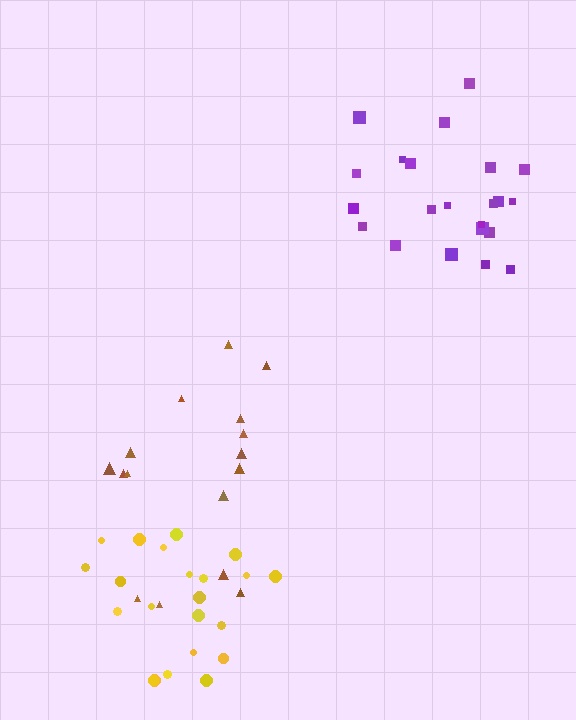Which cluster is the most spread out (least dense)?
Brown.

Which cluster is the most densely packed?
Yellow.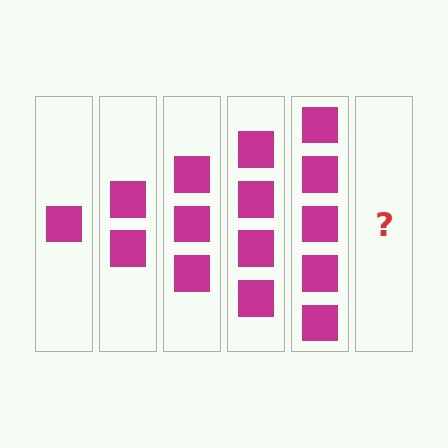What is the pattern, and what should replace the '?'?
The pattern is that each step adds one more square. The '?' should be 6 squares.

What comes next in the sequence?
The next element should be 6 squares.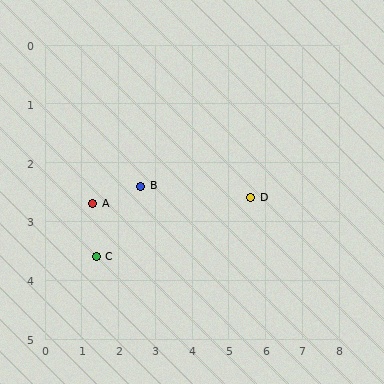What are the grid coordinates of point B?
Point B is at approximately (2.6, 2.4).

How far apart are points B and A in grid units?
Points B and A are about 1.3 grid units apart.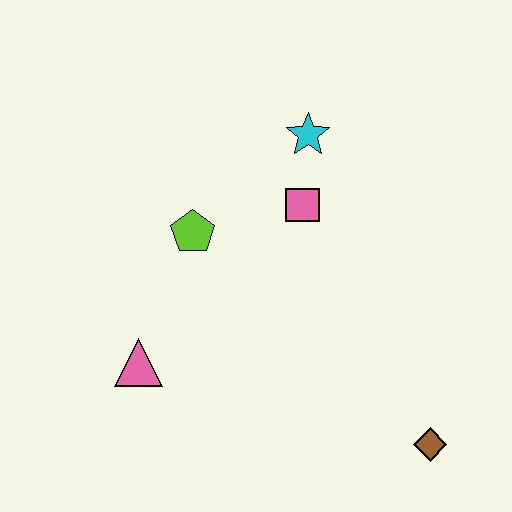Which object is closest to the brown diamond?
The pink square is closest to the brown diamond.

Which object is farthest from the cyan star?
The brown diamond is farthest from the cyan star.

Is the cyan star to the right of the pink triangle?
Yes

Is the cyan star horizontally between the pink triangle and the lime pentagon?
No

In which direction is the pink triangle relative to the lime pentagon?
The pink triangle is below the lime pentagon.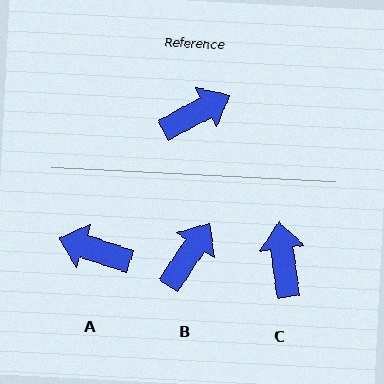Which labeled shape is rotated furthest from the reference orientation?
A, about 133 degrees away.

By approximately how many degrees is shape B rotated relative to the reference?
Approximately 28 degrees counter-clockwise.